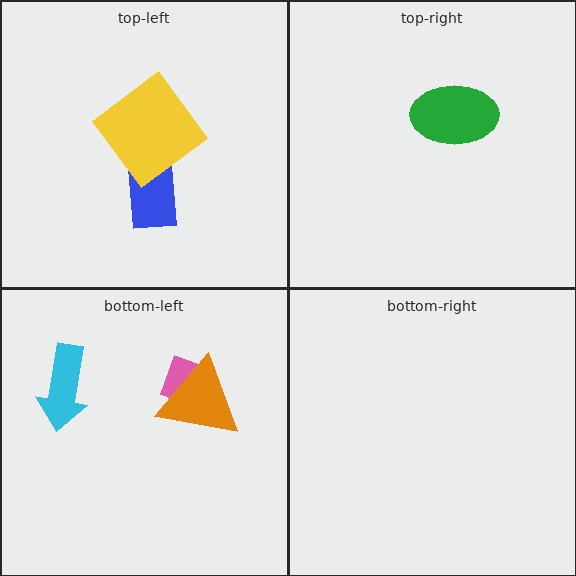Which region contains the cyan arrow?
The bottom-left region.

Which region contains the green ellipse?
The top-right region.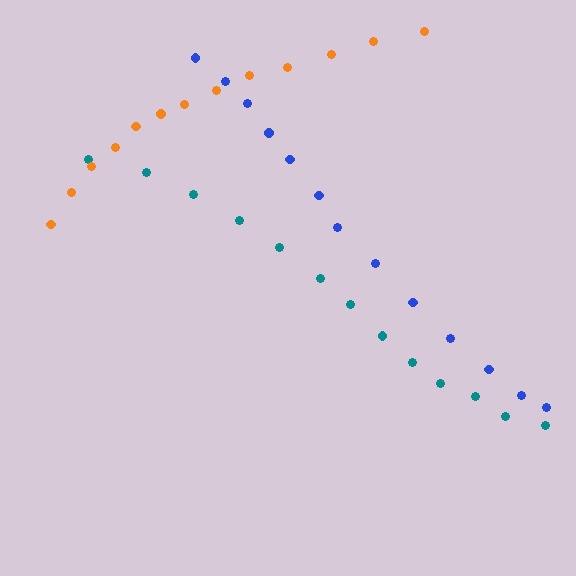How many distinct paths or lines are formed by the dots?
There are 3 distinct paths.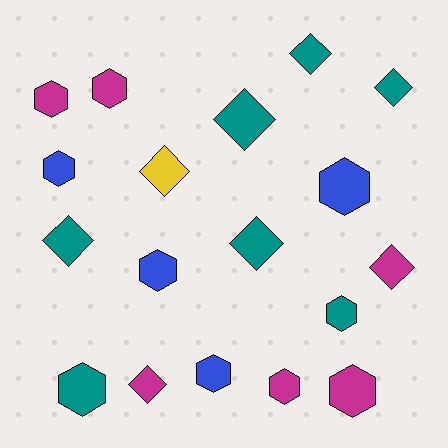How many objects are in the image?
There are 18 objects.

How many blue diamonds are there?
There are no blue diamonds.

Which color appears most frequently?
Teal, with 7 objects.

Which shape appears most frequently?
Hexagon, with 10 objects.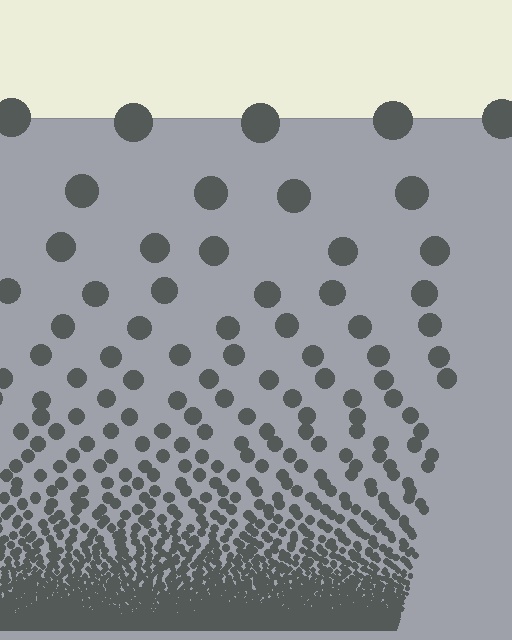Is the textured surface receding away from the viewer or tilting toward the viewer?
The surface appears to tilt toward the viewer. Texture elements get larger and sparser toward the top.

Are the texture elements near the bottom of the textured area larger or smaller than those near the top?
Smaller. The gradient is inverted — elements near the bottom are smaller and denser.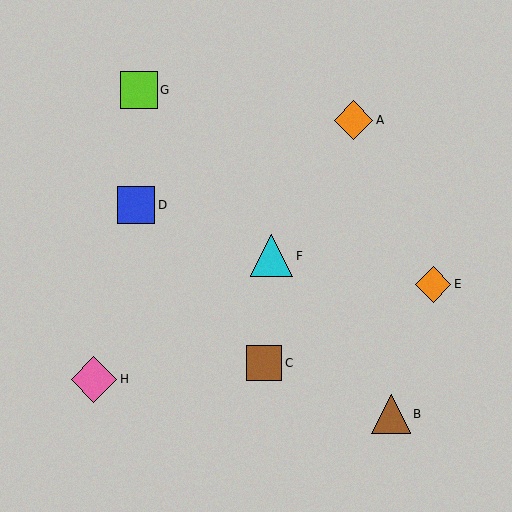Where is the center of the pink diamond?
The center of the pink diamond is at (94, 379).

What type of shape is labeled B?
Shape B is a brown triangle.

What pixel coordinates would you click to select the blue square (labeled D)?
Click at (136, 205) to select the blue square D.